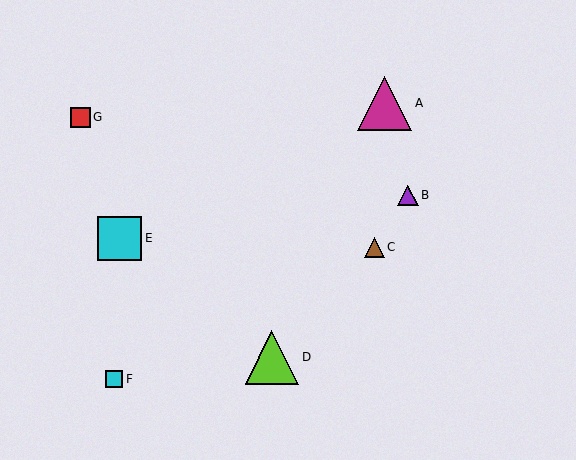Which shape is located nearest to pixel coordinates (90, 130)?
The red square (labeled G) at (80, 117) is nearest to that location.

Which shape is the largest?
The magenta triangle (labeled A) is the largest.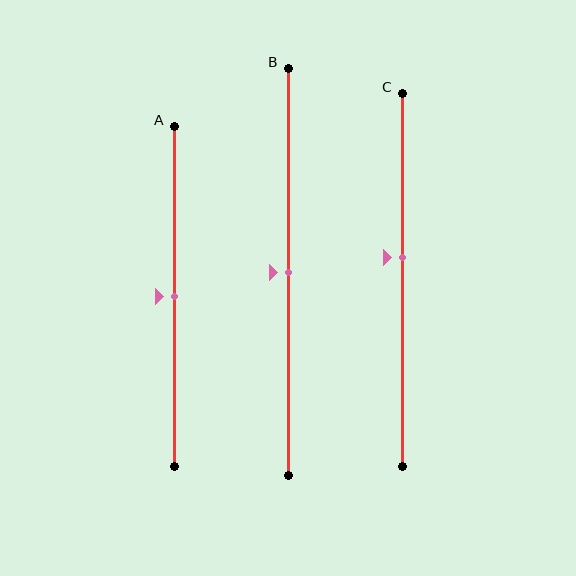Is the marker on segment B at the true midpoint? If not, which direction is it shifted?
Yes, the marker on segment B is at the true midpoint.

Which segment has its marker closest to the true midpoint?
Segment A has its marker closest to the true midpoint.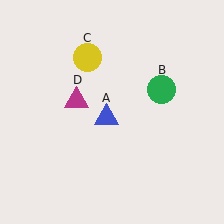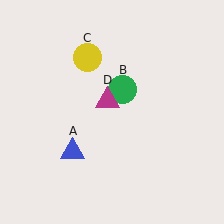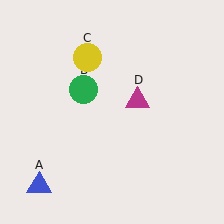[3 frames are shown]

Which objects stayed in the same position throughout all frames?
Yellow circle (object C) remained stationary.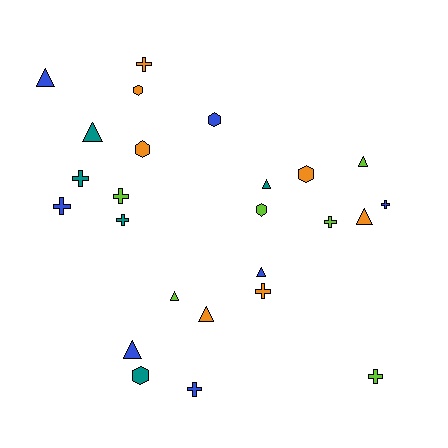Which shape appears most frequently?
Cross, with 10 objects.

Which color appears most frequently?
Blue, with 7 objects.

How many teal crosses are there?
There are 2 teal crosses.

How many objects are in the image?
There are 25 objects.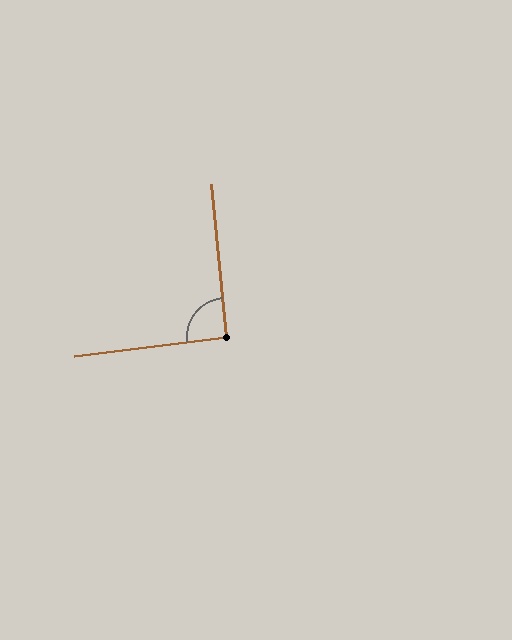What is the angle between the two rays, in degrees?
Approximately 92 degrees.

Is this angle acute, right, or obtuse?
It is approximately a right angle.